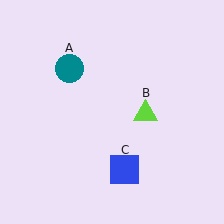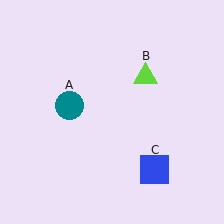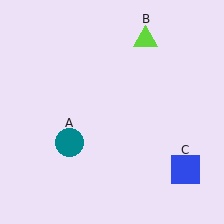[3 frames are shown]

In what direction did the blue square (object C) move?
The blue square (object C) moved right.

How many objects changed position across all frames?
3 objects changed position: teal circle (object A), lime triangle (object B), blue square (object C).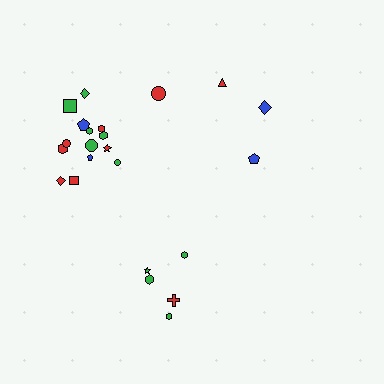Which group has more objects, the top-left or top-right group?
The top-left group.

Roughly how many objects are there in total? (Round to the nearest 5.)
Roughly 25 objects in total.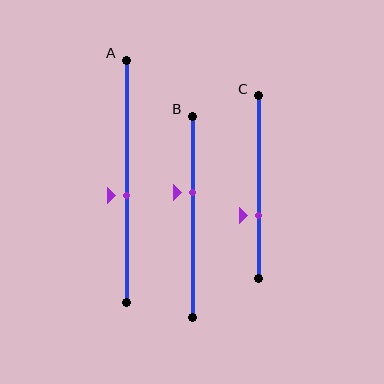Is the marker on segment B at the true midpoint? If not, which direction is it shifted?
No, the marker on segment B is shifted upward by about 12% of the segment length.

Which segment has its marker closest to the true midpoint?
Segment A has its marker closest to the true midpoint.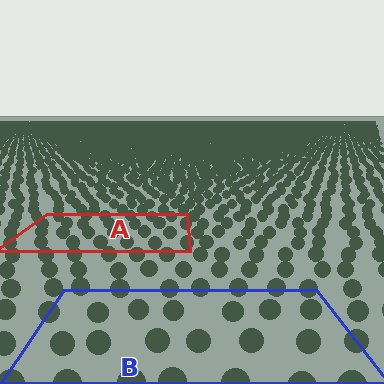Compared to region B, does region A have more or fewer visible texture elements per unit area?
Region A has more texture elements per unit area — they are packed more densely because it is farther away.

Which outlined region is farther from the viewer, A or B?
Region A is farther from the viewer — the texture elements inside it appear smaller and more densely packed.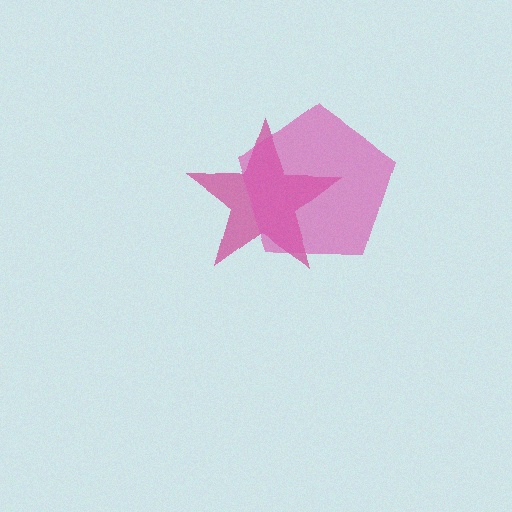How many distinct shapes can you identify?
There are 2 distinct shapes: a magenta star, a pink pentagon.